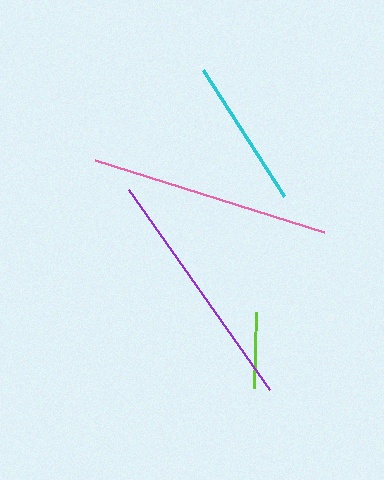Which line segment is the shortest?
The lime line is the shortest at approximately 76 pixels.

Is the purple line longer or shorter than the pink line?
The purple line is longer than the pink line.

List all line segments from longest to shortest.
From longest to shortest: purple, pink, cyan, lime.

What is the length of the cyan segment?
The cyan segment is approximately 149 pixels long.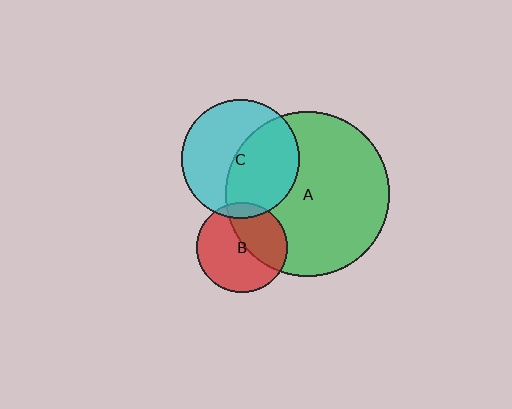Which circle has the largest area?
Circle A (green).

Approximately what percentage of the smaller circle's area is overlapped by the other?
Approximately 10%.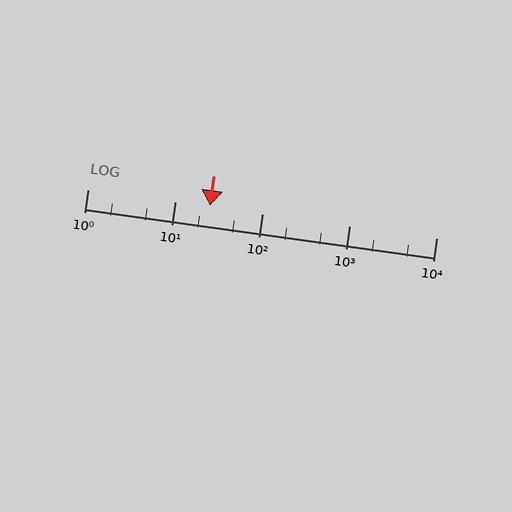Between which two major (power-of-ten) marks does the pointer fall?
The pointer is between 10 and 100.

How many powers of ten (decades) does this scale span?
The scale spans 4 decades, from 1 to 10000.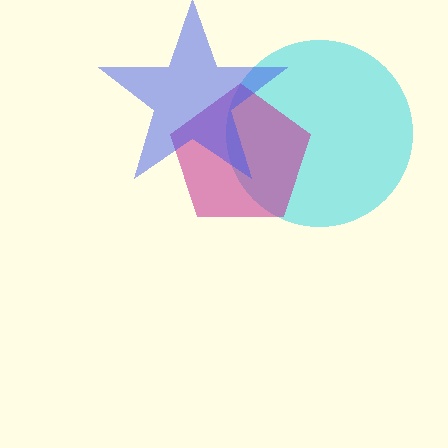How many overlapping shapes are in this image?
There are 3 overlapping shapes in the image.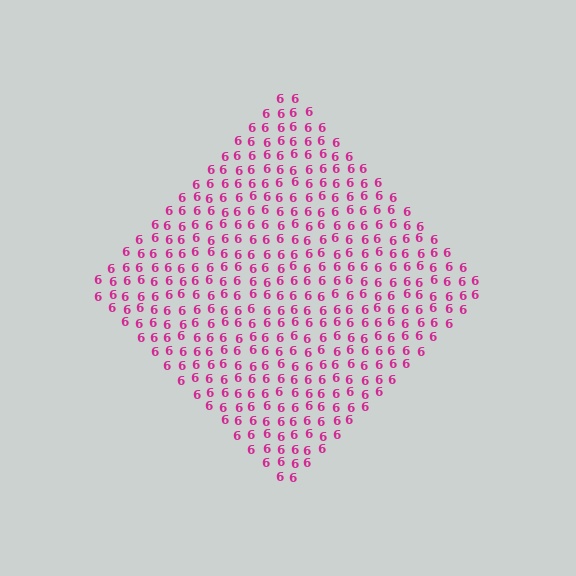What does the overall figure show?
The overall figure shows a diamond.